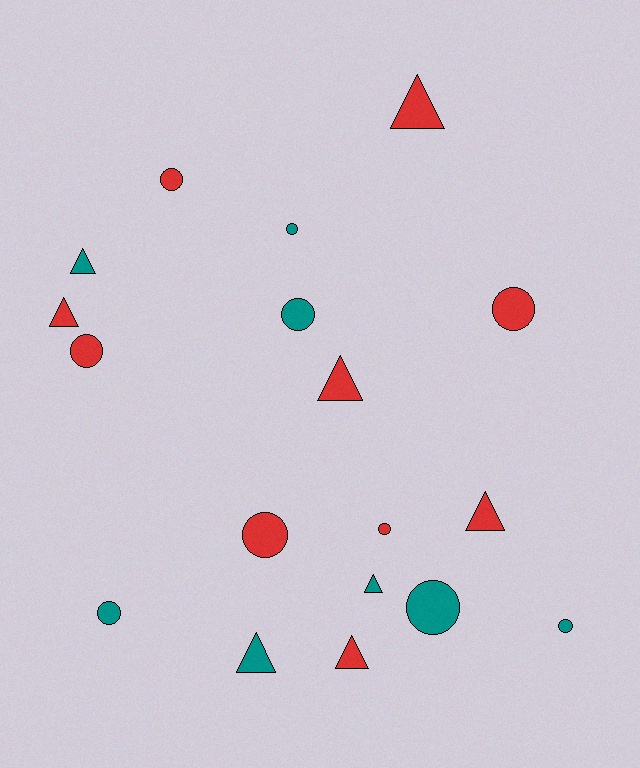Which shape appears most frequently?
Circle, with 10 objects.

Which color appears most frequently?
Red, with 10 objects.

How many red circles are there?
There are 5 red circles.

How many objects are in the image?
There are 18 objects.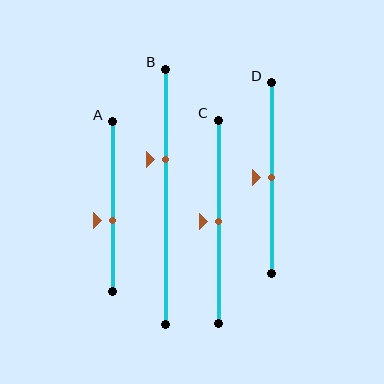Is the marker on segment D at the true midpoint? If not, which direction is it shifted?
Yes, the marker on segment D is at the true midpoint.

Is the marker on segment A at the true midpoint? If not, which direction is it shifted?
No, the marker on segment A is shifted downward by about 8% of the segment length.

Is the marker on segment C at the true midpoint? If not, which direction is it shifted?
Yes, the marker on segment C is at the true midpoint.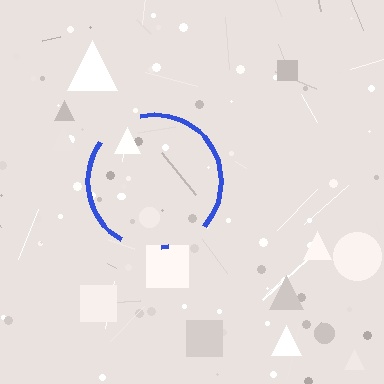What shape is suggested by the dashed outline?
The dashed outline suggests a circle.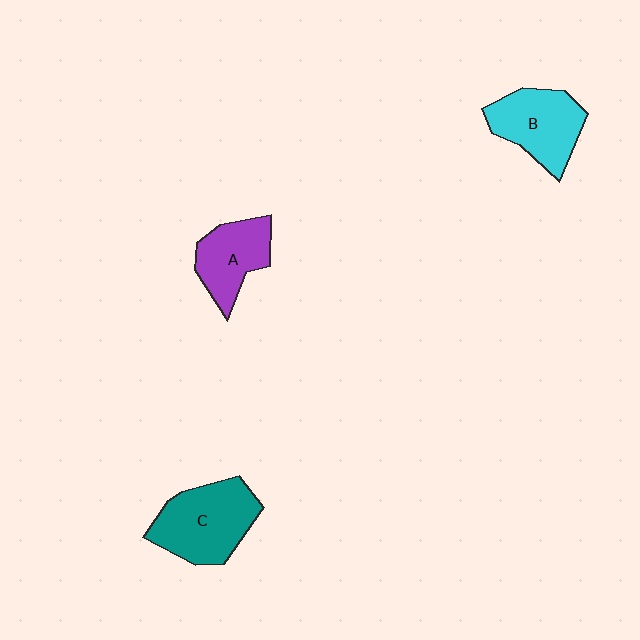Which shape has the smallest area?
Shape A (purple).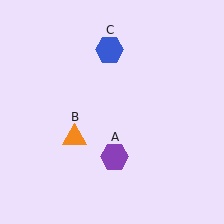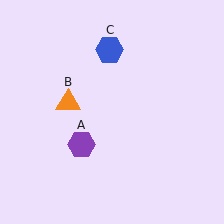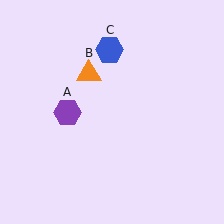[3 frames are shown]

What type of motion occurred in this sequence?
The purple hexagon (object A), orange triangle (object B) rotated clockwise around the center of the scene.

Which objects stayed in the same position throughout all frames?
Blue hexagon (object C) remained stationary.